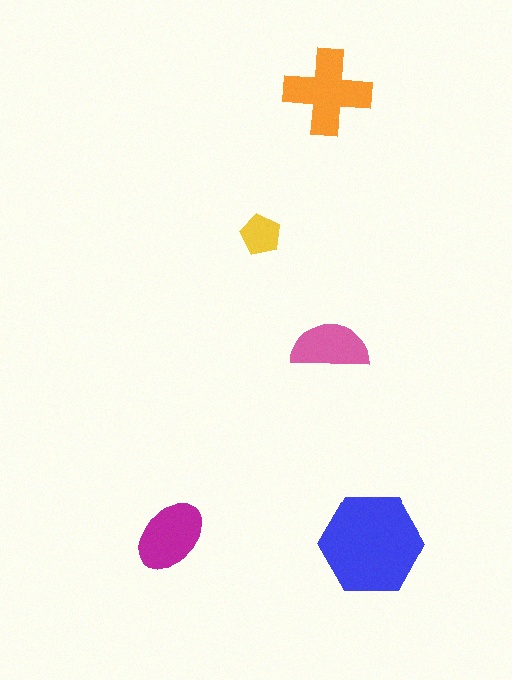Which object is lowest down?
The blue hexagon is bottommost.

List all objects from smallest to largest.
The yellow pentagon, the pink semicircle, the magenta ellipse, the orange cross, the blue hexagon.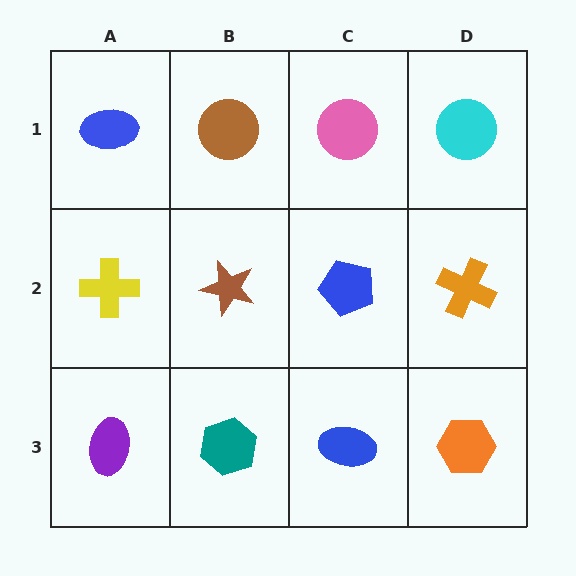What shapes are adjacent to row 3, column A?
A yellow cross (row 2, column A), a teal hexagon (row 3, column B).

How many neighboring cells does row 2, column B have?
4.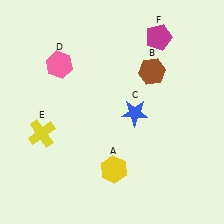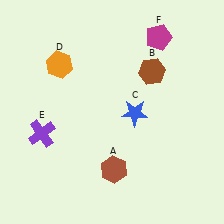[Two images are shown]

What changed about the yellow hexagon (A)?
In Image 1, A is yellow. In Image 2, it changed to brown.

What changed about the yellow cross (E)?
In Image 1, E is yellow. In Image 2, it changed to purple.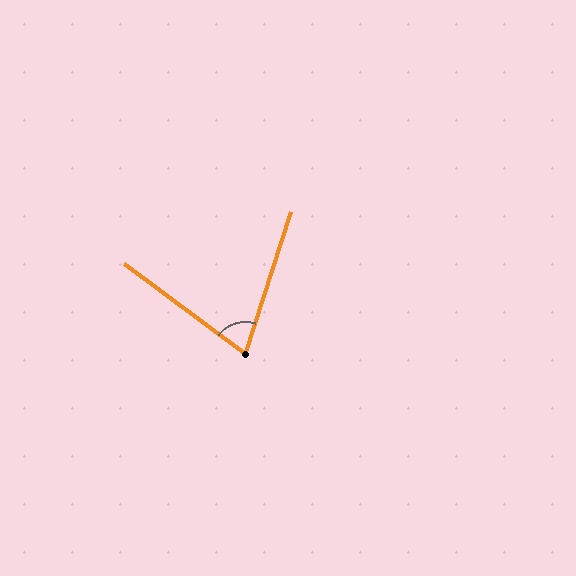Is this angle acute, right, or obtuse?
It is acute.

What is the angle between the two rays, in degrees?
Approximately 71 degrees.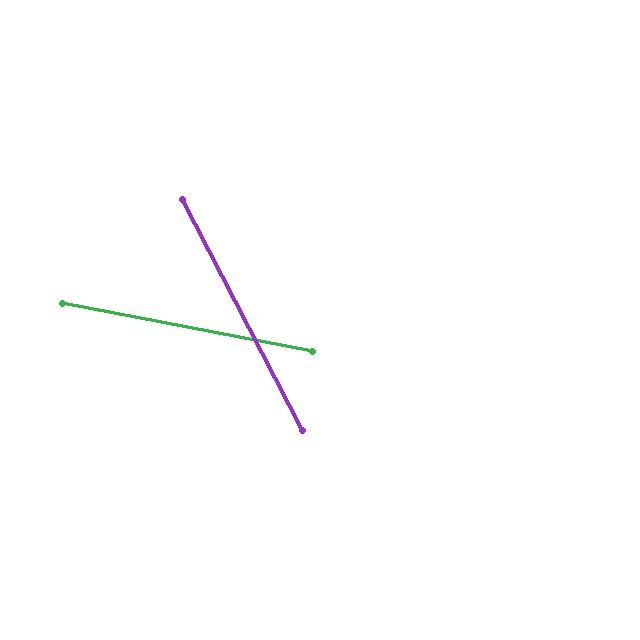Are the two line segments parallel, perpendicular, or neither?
Neither parallel nor perpendicular — they differ by about 52°.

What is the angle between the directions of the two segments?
Approximately 52 degrees.